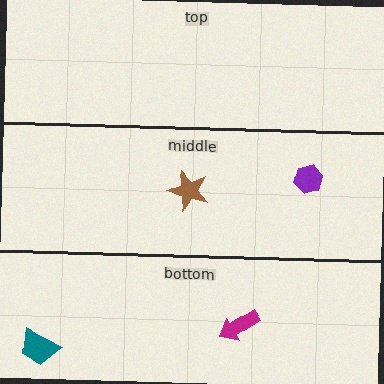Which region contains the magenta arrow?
The bottom region.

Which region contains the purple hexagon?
The middle region.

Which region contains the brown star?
The middle region.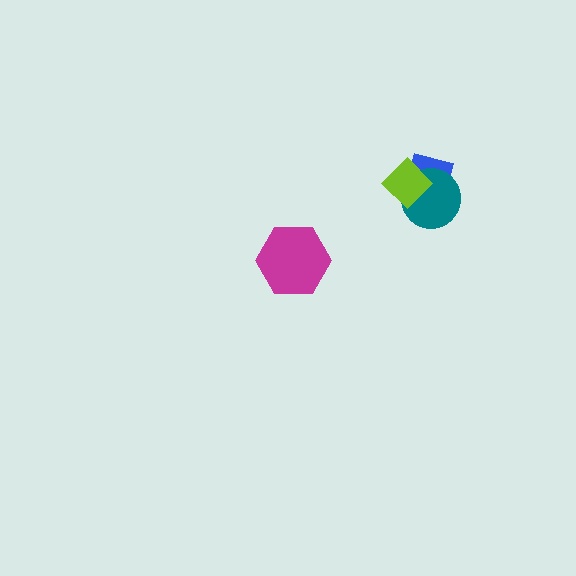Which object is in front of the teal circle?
The lime diamond is in front of the teal circle.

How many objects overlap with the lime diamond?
2 objects overlap with the lime diamond.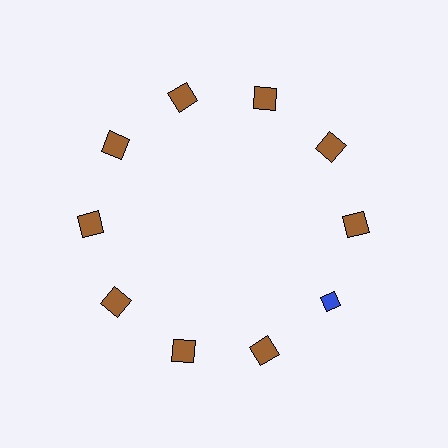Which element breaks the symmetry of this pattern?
The blue diamond at roughly the 4 o'clock position breaks the symmetry. All other shapes are brown squares.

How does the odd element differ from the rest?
It differs in both color (blue instead of brown) and shape (diamond instead of square).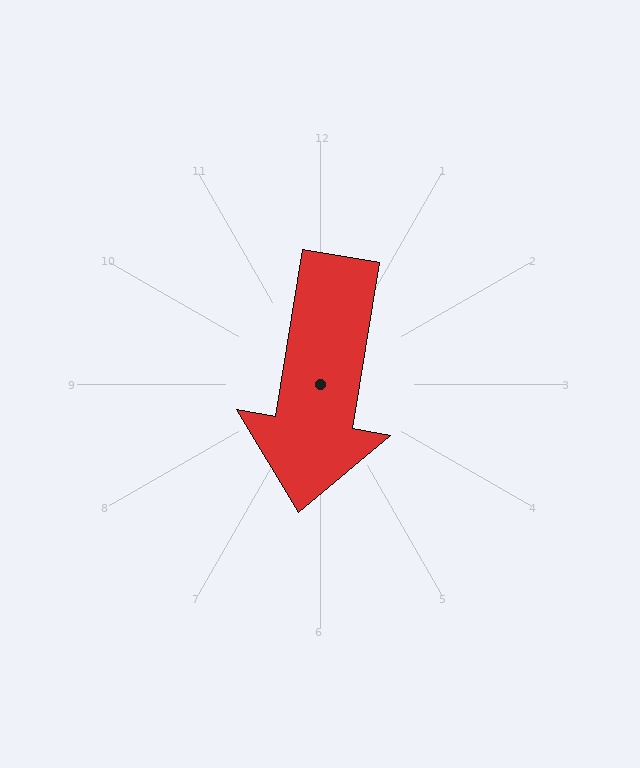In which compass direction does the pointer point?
South.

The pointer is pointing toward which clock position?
Roughly 6 o'clock.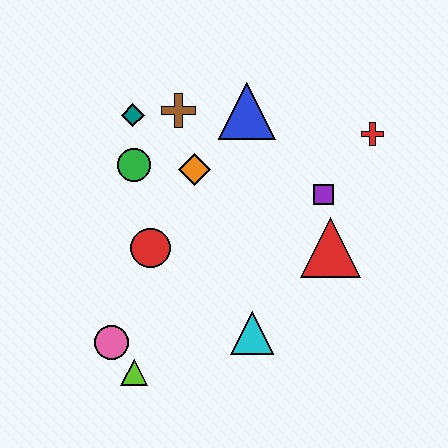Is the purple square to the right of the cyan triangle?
Yes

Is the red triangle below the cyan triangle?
No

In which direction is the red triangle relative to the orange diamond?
The red triangle is to the right of the orange diamond.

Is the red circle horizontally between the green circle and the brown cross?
Yes